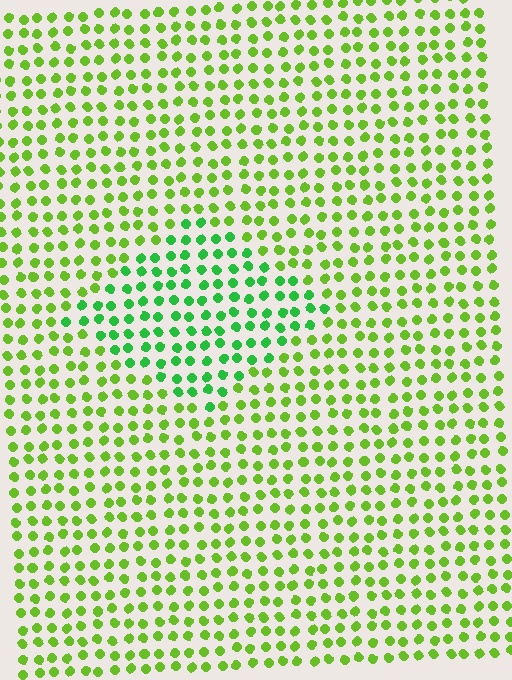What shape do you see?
I see a diamond.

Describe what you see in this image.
The image is filled with small lime elements in a uniform arrangement. A diamond-shaped region is visible where the elements are tinted to a slightly different hue, forming a subtle color boundary.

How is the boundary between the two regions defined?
The boundary is defined purely by a slight shift in hue (about 35 degrees). Spacing, size, and orientation are identical on both sides.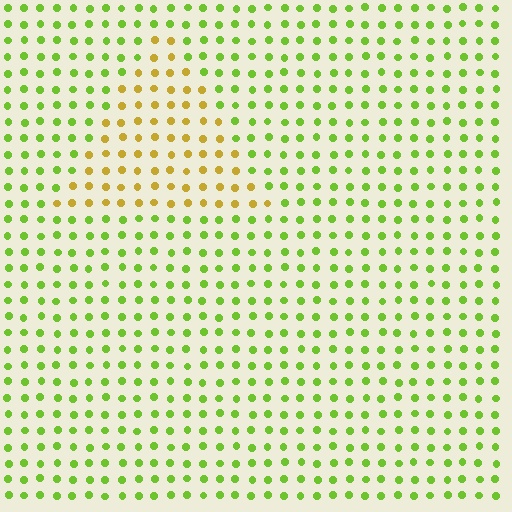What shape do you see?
I see a triangle.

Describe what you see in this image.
The image is filled with small lime elements in a uniform arrangement. A triangle-shaped region is visible where the elements are tinted to a slightly different hue, forming a subtle color boundary.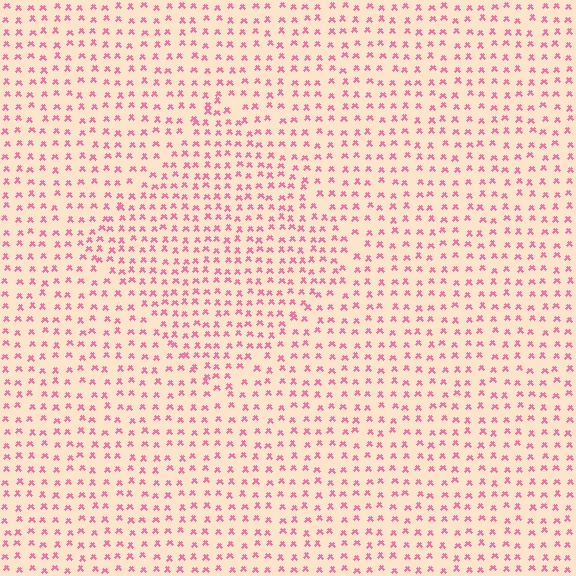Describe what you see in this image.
The image contains small pink elements arranged at two different densities. A diamond-shaped region is visible where the elements are more densely packed than the surrounding area.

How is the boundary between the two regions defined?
The boundary is defined by a change in element density (approximately 1.4x ratio). All elements are the same color, size, and shape.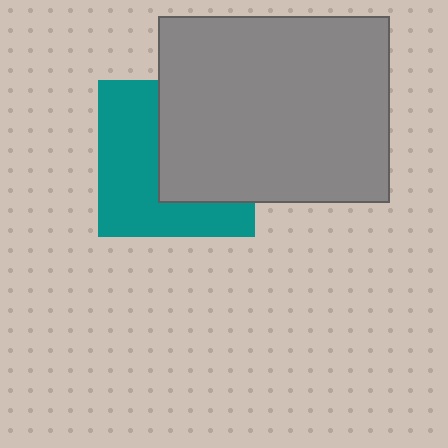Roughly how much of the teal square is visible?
About half of it is visible (roughly 51%).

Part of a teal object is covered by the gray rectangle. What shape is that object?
It is a square.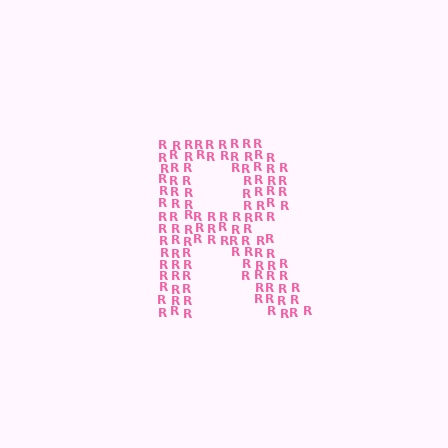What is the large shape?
The large shape is the letter R.